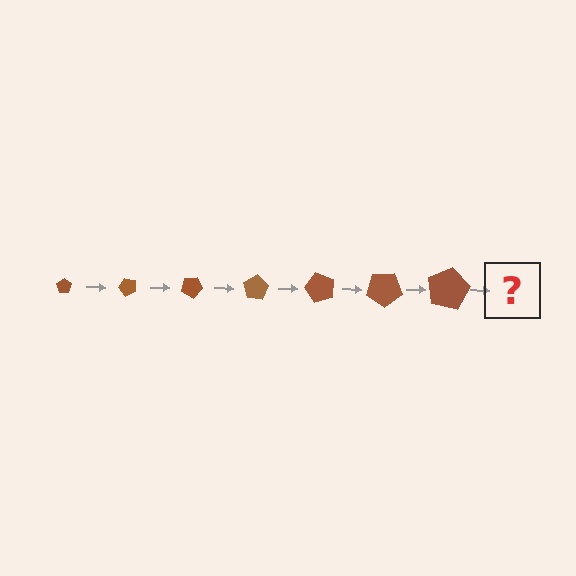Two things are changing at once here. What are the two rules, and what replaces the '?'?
The two rules are that the pentagon grows larger each step and it rotates 50 degrees each step. The '?' should be a pentagon, larger than the previous one and rotated 350 degrees from the start.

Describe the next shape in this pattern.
It should be a pentagon, larger than the previous one and rotated 350 degrees from the start.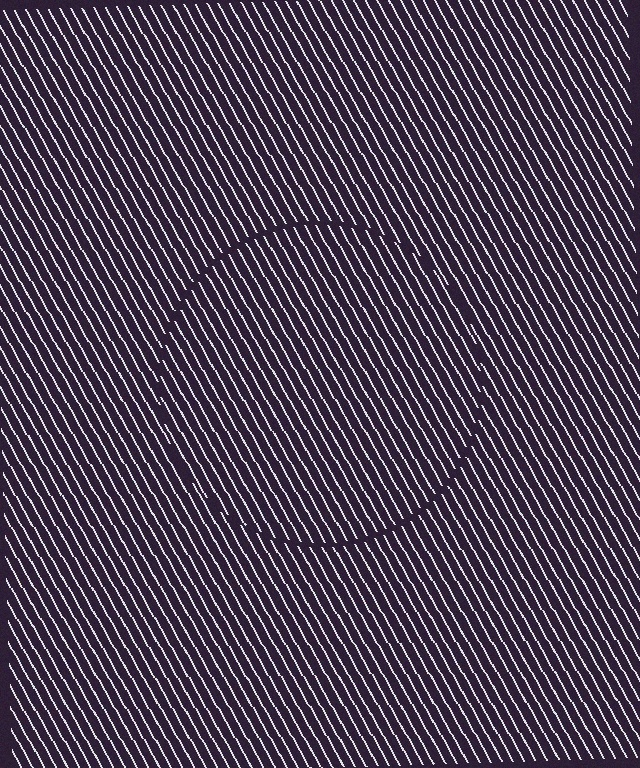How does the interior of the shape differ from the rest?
The interior of the shape contains the same grating, shifted by half a period — the contour is defined by the phase discontinuity where line-ends from the inner and outer gratings abut.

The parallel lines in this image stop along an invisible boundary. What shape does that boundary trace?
An illusory circle. The interior of the shape contains the same grating, shifted by half a period — the contour is defined by the phase discontinuity where line-ends from the inner and outer gratings abut.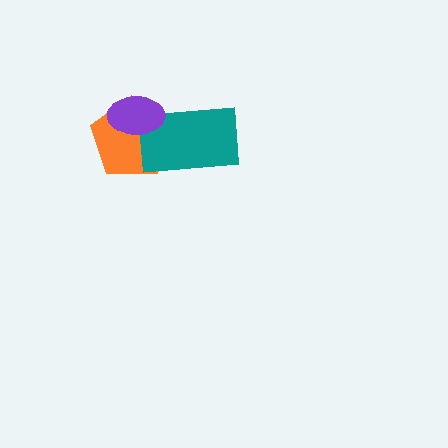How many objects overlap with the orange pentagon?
2 objects overlap with the orange pentagon.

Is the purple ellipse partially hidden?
No, no other shape covers it.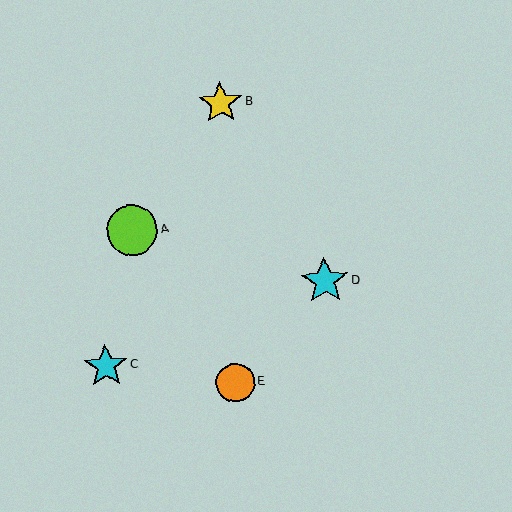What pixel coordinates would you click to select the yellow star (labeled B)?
Click at (220, 103) to select the yellow star B.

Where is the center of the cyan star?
The center of the cyan star is at (325, 281).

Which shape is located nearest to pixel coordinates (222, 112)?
The yellow star (labeled B) at (220, 103) is nearest to that location.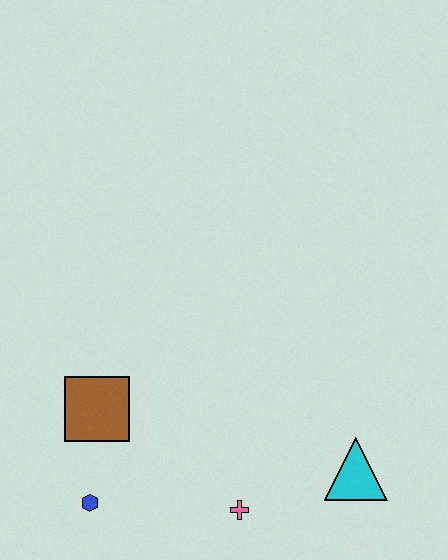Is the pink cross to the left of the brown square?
No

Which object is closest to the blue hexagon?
The brown square is closest to the blue hexagon.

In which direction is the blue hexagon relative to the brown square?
The blue hexagon is below the brown square.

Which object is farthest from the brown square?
The cyan triangle is farthest from the brown square.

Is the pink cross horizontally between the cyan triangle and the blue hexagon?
Yes